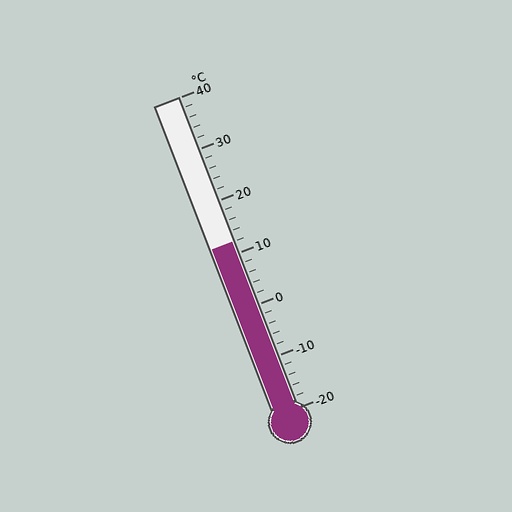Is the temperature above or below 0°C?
The temperature is above 0°C.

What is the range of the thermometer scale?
The thermometer scale ranges from -20°C to 40°C.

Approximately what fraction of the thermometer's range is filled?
The thermometer is filled to approximately 55% of its range.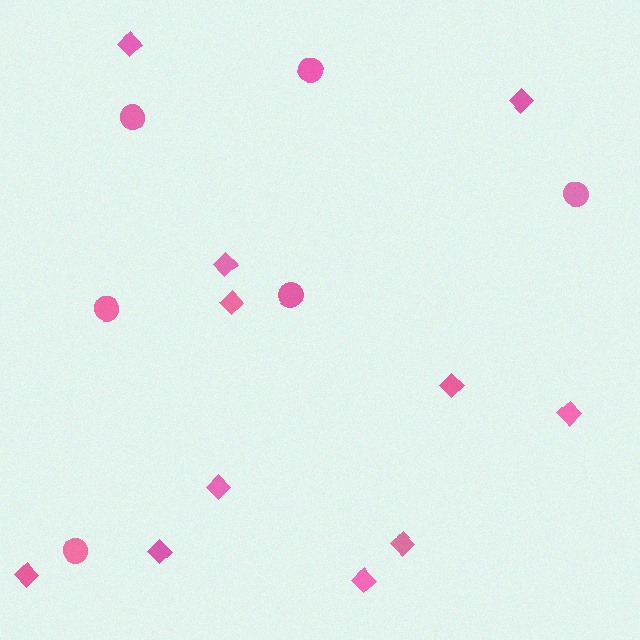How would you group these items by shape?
There are 2 groups: one group of circles (6) and one group of diamonds (11).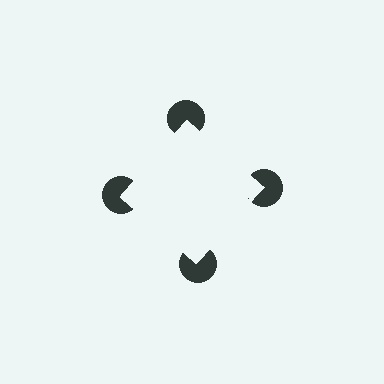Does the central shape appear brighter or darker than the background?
It typically appears slightly brighter than the background, even though no actual brightness change is drawn.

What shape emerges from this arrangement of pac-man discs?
An illusory square — its edges are inferred from the aligned wedge cuts in the pac-man discs, not physically drawn.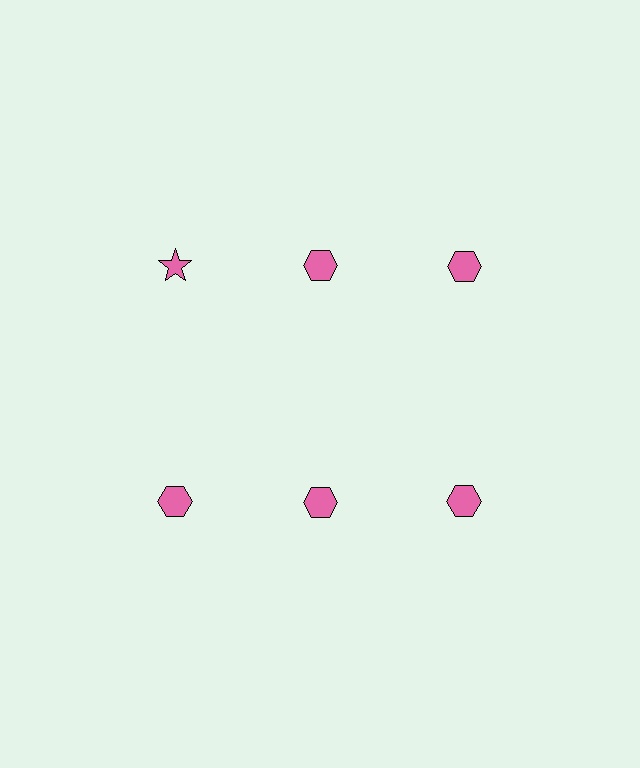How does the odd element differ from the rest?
It has a different shape: star instead of hexagon.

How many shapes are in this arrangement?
There are 6 shapes arranged in a grid pattern.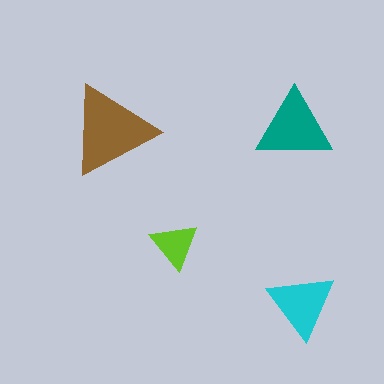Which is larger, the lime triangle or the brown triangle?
The brown one.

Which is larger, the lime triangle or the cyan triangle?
The cyan one.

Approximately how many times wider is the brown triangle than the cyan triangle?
About 1.5 times wider.